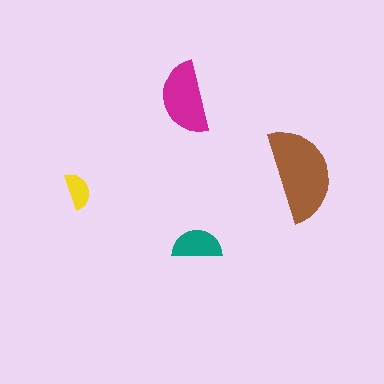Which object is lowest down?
The teal semicircle is bottommost.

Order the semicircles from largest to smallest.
the brown one, the magenta one, the teal one, the yellow one.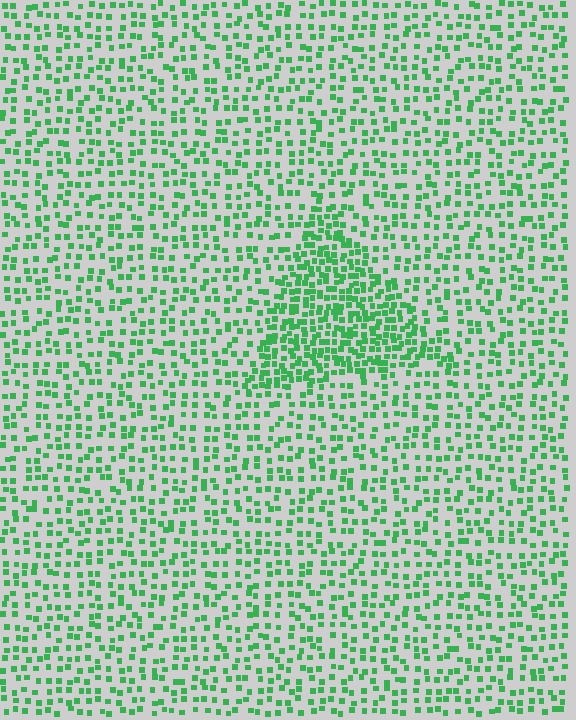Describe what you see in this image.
The image contains small green elements arranged at two different densities. A triangle-shaped region is visible where the elements are more densely packed than the surrounding area.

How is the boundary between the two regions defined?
The boundary is defined by a change in element density (approximately 2.0x ratio). All elements are the same color, size, and shape.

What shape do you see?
I see a triangle.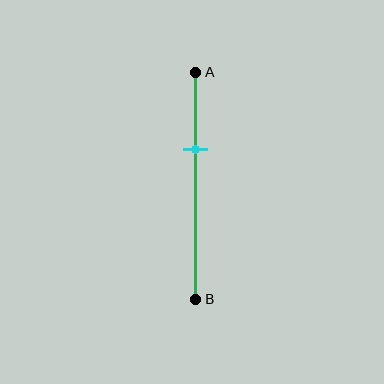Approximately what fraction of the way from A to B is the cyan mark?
The cyan mark is approximately 35% of the way from A to B.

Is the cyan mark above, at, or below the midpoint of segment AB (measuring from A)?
The cyan mark is above the midpoint of segment AB.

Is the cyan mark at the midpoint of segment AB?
No, the mark is at about 35% from A, not at the 50% midpoint.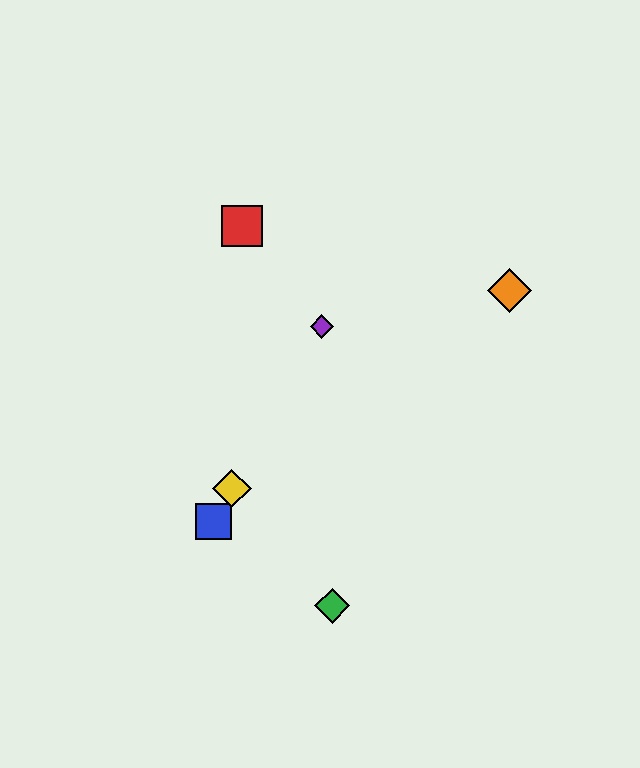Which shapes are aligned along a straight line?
The blue square, the yellow diamond, the purple diamond are aligned along a straight line.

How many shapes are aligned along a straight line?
3 shapes (the blue square, the yellow diamond, the purple diamond) are aligned along a straight line.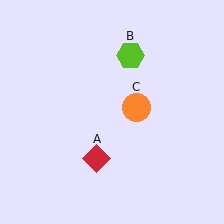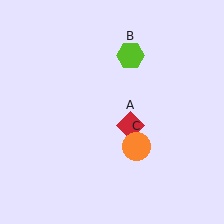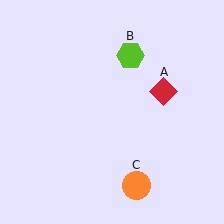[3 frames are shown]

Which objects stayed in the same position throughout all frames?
Lime hexagon (object B) remained stationary.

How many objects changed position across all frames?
2 objects changed position: red diamond (object A), orange circle (object C).